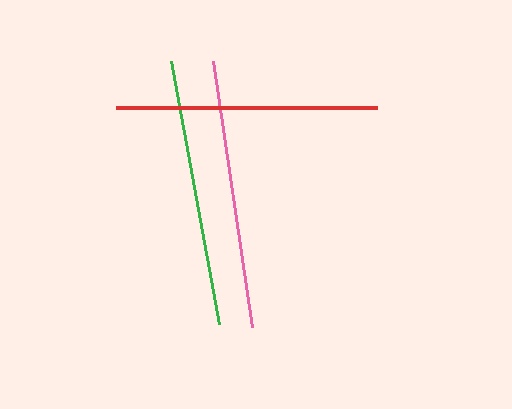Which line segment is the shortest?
The red line is the shortest at approximately 262 pixels.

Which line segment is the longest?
The pink line is the longest at approximately 269 pixels.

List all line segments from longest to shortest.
From longest to shortest: pink, green, red.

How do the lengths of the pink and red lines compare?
The pink and red lines are approximately the same length.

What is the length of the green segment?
The green segment is approximately 267 pixels long.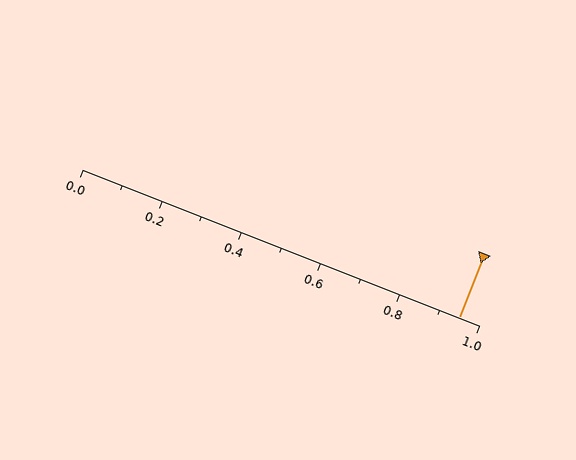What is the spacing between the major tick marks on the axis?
The major ticks are spaced 0.2 apart.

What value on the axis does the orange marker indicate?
The marker indicates approximately 0.95.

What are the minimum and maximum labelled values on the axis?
The axis runs from 0.0 to 1.0.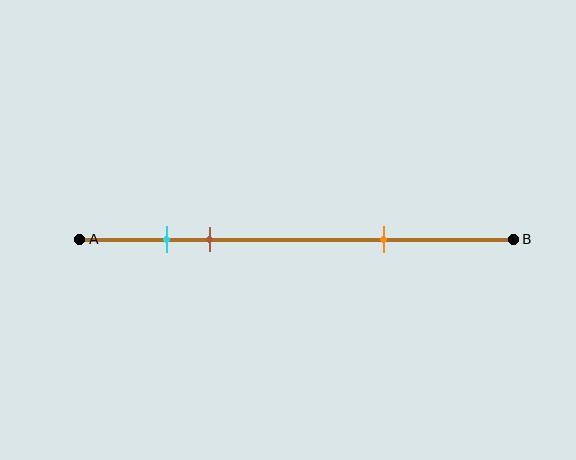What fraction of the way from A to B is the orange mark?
The orange mark is approximately 70% (0.7) of the way from A to B.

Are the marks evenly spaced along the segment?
No, the marks are not evenly spaced.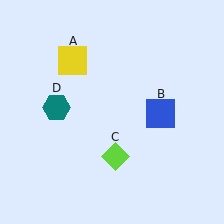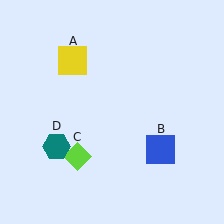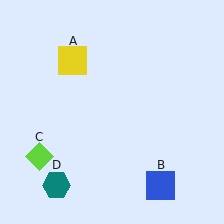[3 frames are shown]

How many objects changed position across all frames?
3 objects changed position: blue square (object B), lime diamond (object C), teal hexagon (object D).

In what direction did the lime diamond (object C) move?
The lime diamond (object C) moved left.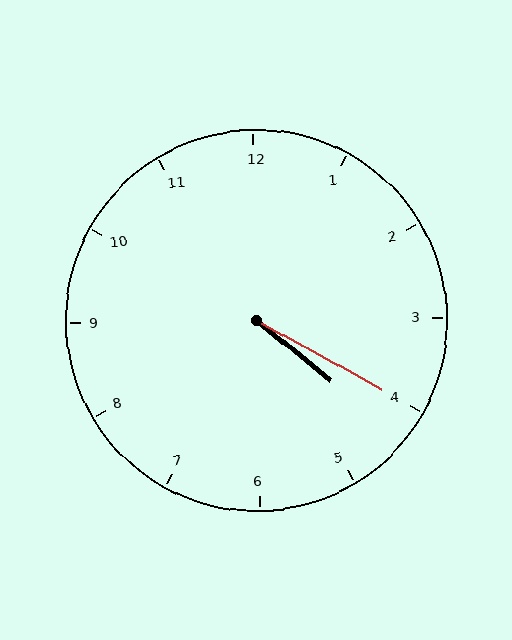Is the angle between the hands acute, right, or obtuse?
It is acute.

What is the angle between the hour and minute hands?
Approximately 10 degrees.